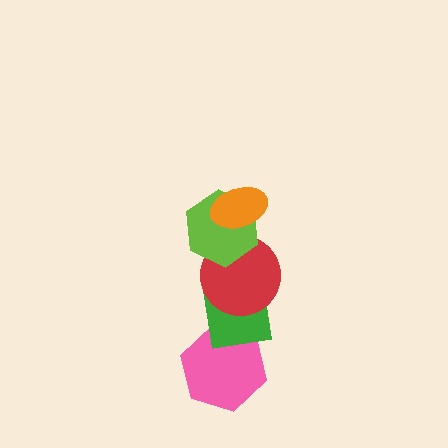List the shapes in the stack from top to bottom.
From top to bottom: the orange ellipse, the lime hexagon, the red circle, the green square, the pink hexagon.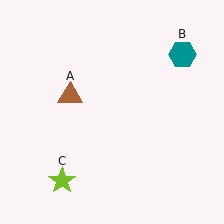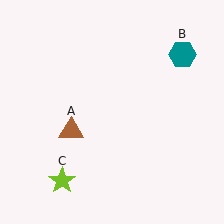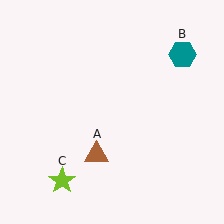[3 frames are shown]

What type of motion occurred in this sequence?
The brown triangle (object A) rotated counterclockwise around the center of the scene.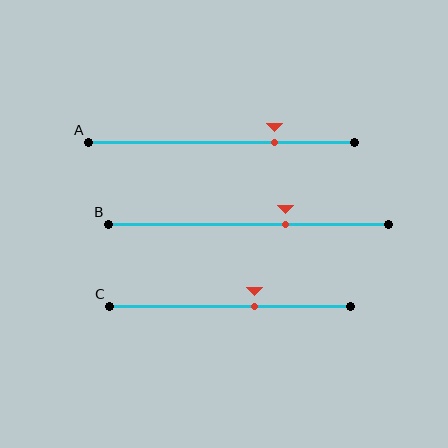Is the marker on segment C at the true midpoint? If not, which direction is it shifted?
No, the marker on segment C is shifted to the right by about 10% of the segment length.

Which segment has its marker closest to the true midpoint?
Segment C has its marker closest to the true midpoint.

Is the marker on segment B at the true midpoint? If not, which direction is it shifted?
No, the marker on segment B is shifted to the right by about 13% of the segment length.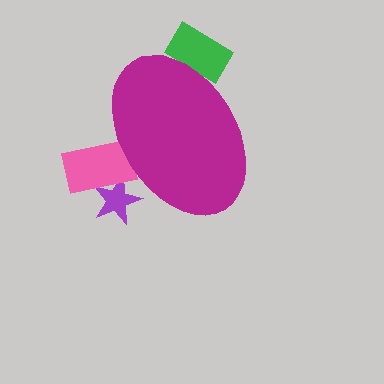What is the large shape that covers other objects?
A magenta ellipse.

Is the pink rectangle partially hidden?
Yes, the pink rectangle is partially hidden behind the magenta ellipse.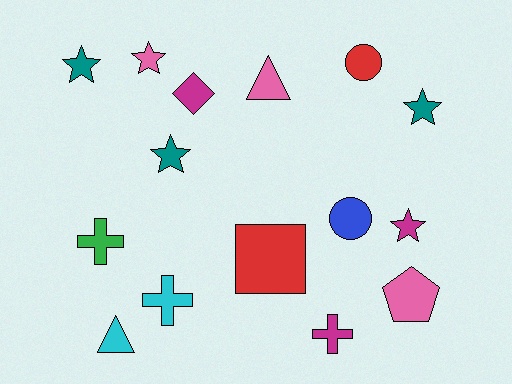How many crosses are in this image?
There are 3 crosses.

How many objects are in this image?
There are 15 objects.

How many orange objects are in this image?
There are no orange objects.